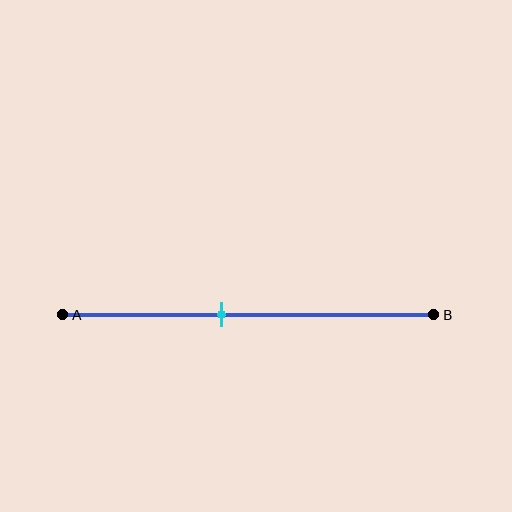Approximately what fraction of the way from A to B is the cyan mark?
The cyan mark is approximately 45% of the way from A to B.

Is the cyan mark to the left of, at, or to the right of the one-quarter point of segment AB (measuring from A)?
The cyan mark is to the right of the one-quarter point of segment AB.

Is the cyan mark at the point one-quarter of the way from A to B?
No, the mark is at about 45% from A, not at the 25% one-quarter point.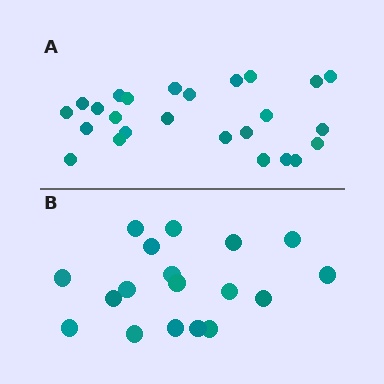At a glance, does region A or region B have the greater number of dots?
Region A (the top region) has more dots.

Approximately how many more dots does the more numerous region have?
Region A has roughly 8 or so more dots than region B.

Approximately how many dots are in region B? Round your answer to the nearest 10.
About 20 dots. (The exact count is 18, which rounds to 20.)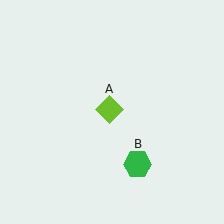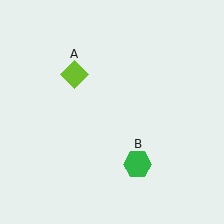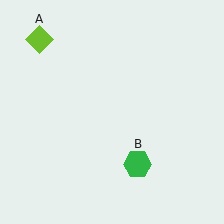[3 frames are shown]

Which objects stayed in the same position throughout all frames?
Green hexagon (object B) remained stationary.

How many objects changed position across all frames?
1 object changed position: lime diamond (object A).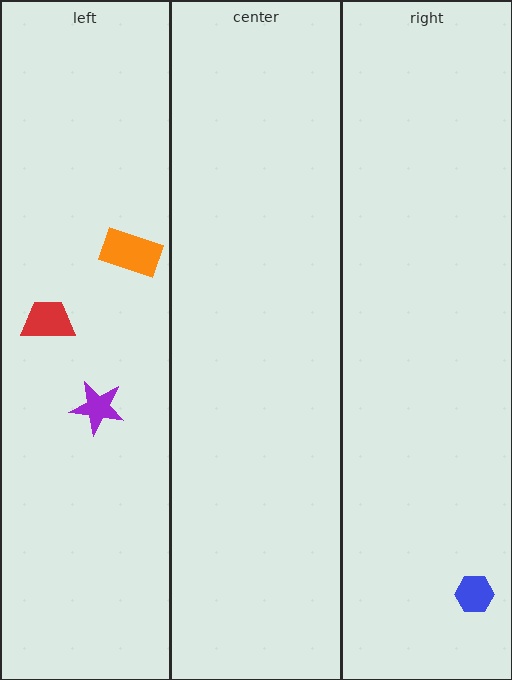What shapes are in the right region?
The blue hexagon.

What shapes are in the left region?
The purple star, the red trapezoid, the orange rectangle.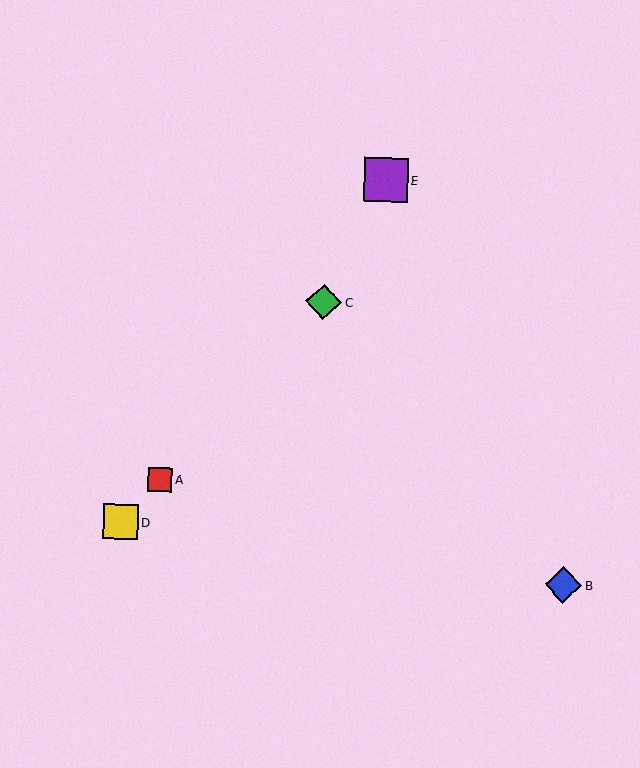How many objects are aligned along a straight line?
3 objects (A, C, D) are aligned along a straight line.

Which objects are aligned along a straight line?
Objects A, C, D are aligned along a straight line.